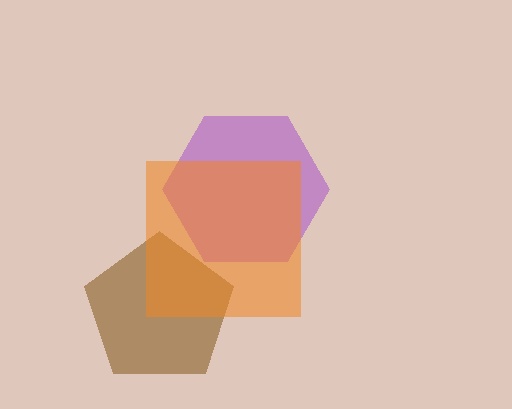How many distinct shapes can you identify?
There are 3 distinct shapes: a purple hexagon, a brown pentagon, an orange square.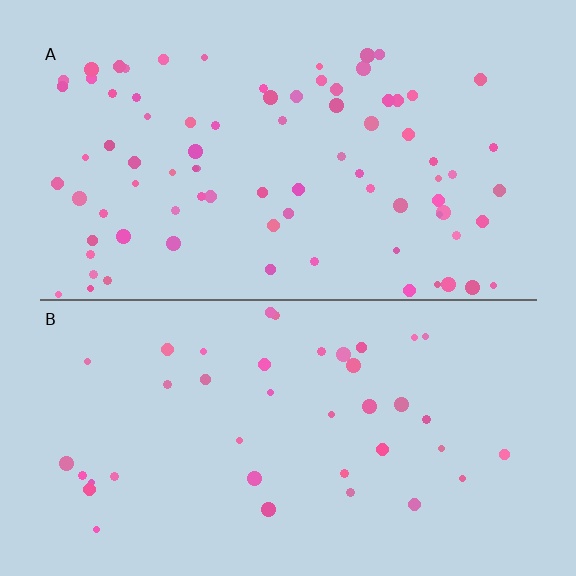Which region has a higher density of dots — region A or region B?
A (the top).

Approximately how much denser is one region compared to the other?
Approximately 2.0× — region A over region B.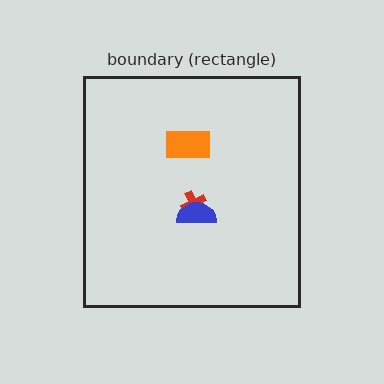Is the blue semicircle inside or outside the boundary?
Inside.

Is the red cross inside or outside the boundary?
Inside.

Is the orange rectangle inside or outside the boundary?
Inside.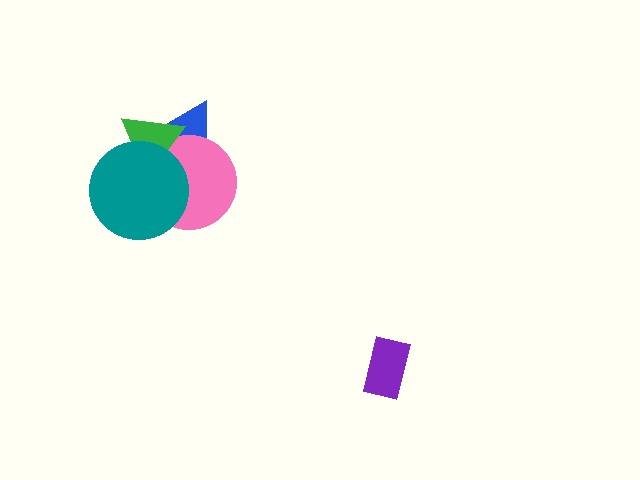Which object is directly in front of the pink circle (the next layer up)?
The green triangle is directly in front of the pink circle.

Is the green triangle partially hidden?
Yes, it is partially covered by another shape.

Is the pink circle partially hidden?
Yes, it is partially covered by another shape.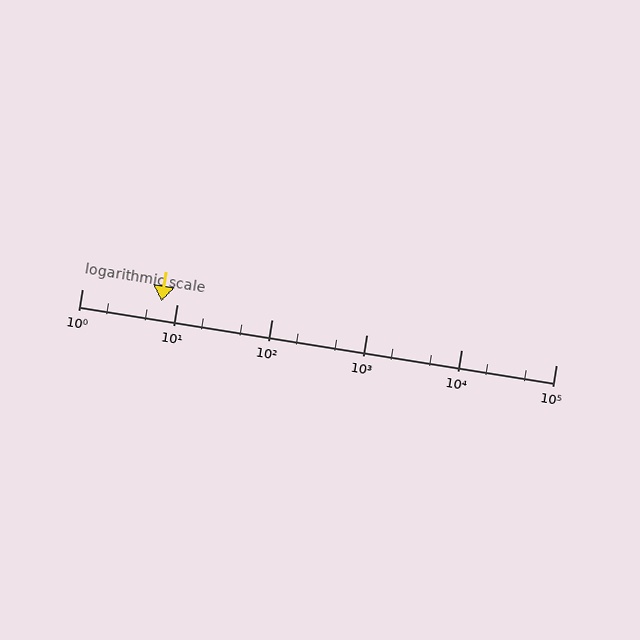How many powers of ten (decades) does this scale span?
The scale spans 5 decades, from 1 to 100000.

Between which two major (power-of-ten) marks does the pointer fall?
The pointer is between 1 and 10.